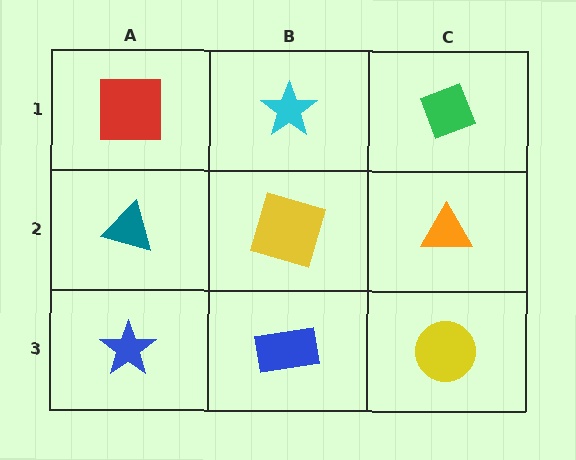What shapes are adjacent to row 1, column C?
An orange triangle (row 2, column C), a cyan star (row 1, column B).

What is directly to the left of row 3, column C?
A blue rectangle.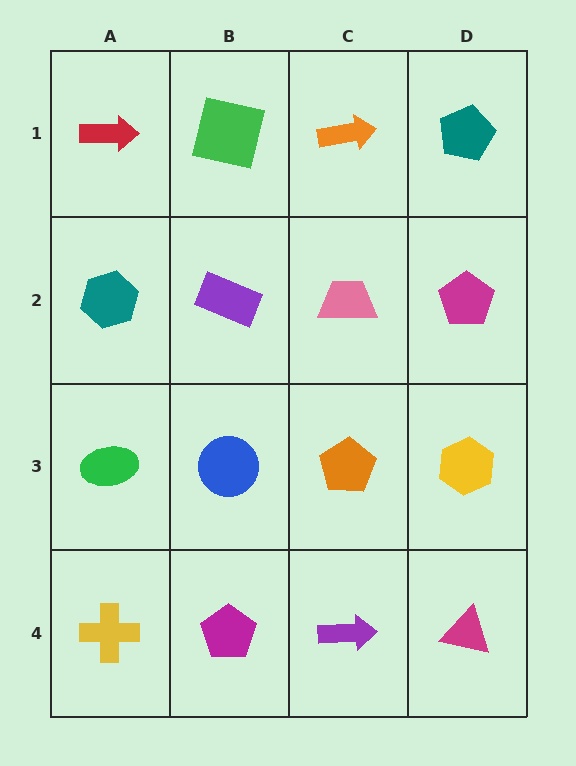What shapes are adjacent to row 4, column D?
A yellow hexagon (row 3, column D), a purple arrow (row 4, column C).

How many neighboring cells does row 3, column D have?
3.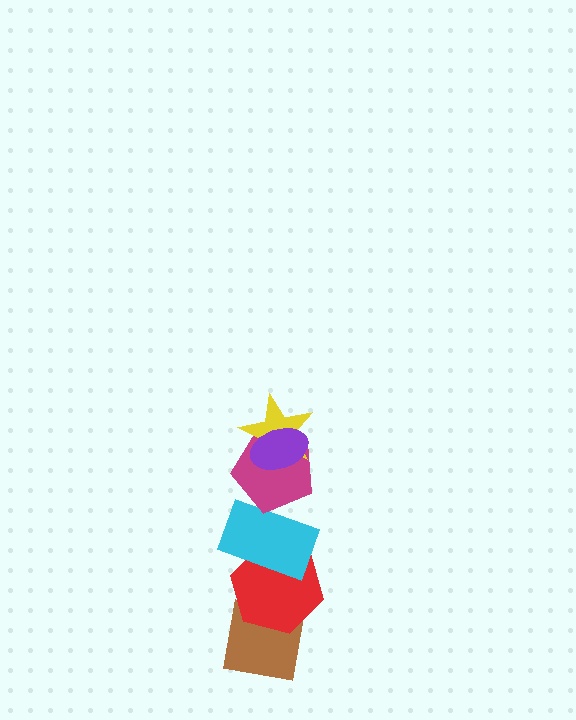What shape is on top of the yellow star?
The purple ellipse is on top of the yellow star.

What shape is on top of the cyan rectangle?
The magenta pentagon is on top of the cyan rectangle.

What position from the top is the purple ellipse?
The purple ellipse is 1st from the top.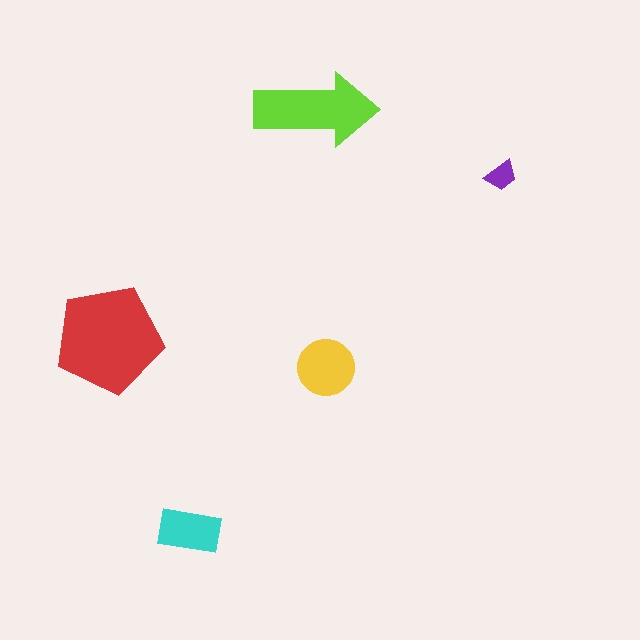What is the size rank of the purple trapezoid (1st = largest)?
5th.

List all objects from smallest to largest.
The purple trapezoid, the cyan rectangle, the yellow circle, the lime arrow, the red pentagon.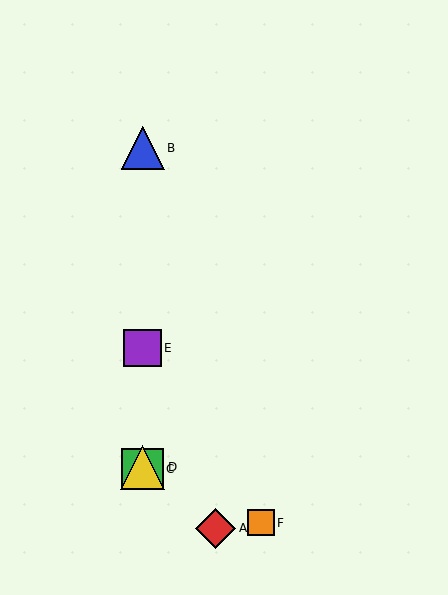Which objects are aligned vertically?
Objects B, C, D, E are aligned vertically.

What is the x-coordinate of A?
Object A is at x≈216.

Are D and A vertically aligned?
No, D is at x≈143 and A is at x≈216.